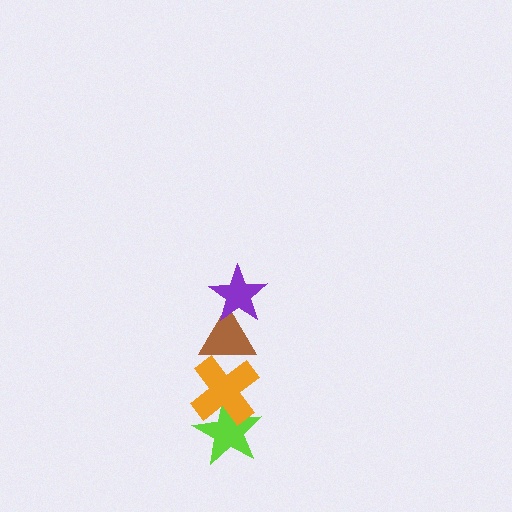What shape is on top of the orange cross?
The brown triangle is on top of the orange cross.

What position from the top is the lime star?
The lime star is 4th from the top.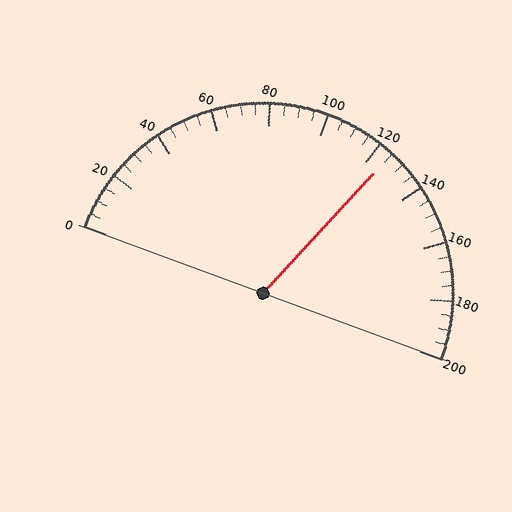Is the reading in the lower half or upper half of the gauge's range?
The reading is in the upper half of the range (0 to 200).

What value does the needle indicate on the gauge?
The needle indicates approximately 125.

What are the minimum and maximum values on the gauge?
The gauge ranges from 0 to 200.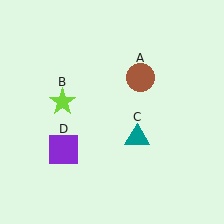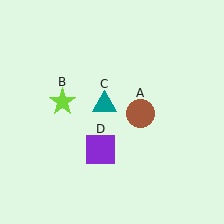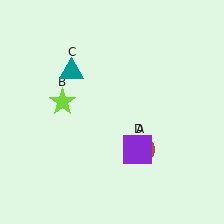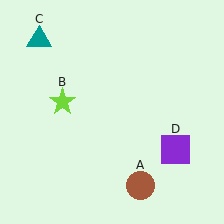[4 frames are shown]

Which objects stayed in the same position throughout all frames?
Lime star (object B) remained stationary.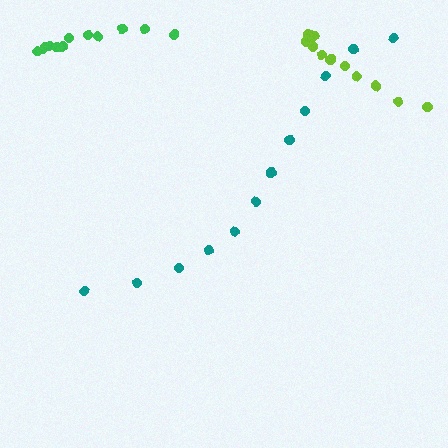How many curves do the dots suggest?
There are 3 distinct paths.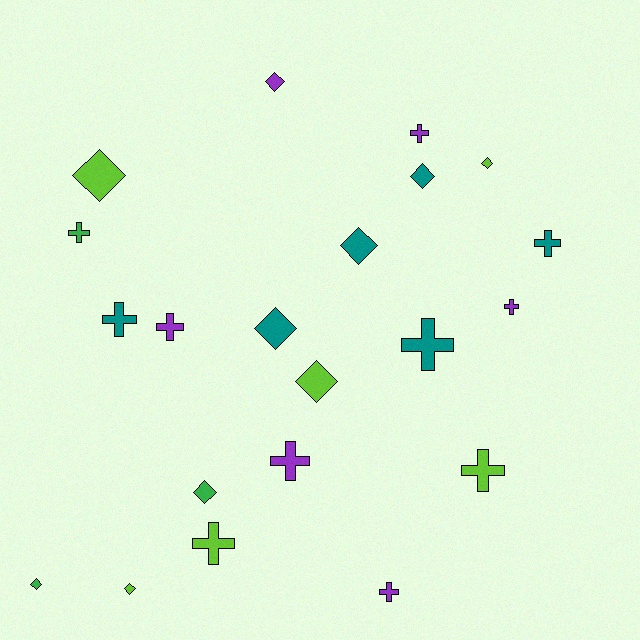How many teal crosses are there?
There are 3 teal crosses.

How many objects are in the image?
There are 21 objects.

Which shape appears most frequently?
Cross, with 11 objects.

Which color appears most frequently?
Purple, with 6 objects.